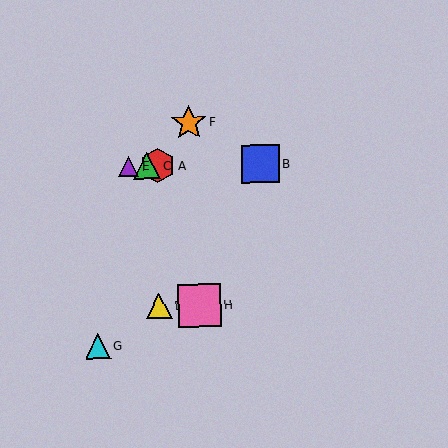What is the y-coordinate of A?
Object A is at y≈166.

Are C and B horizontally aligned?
Yes, both are at y≈166.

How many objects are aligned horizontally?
4 objects (A, B, C, E) are aligned horizontally.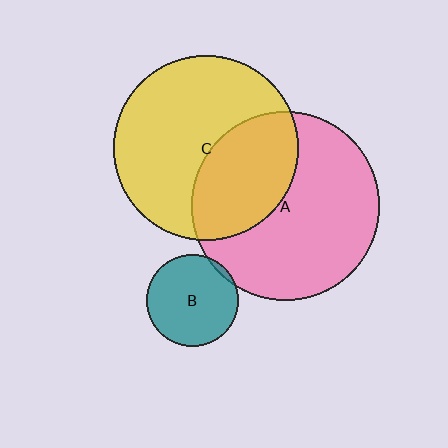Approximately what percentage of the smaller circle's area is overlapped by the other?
Approximately 5%.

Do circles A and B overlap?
Yes.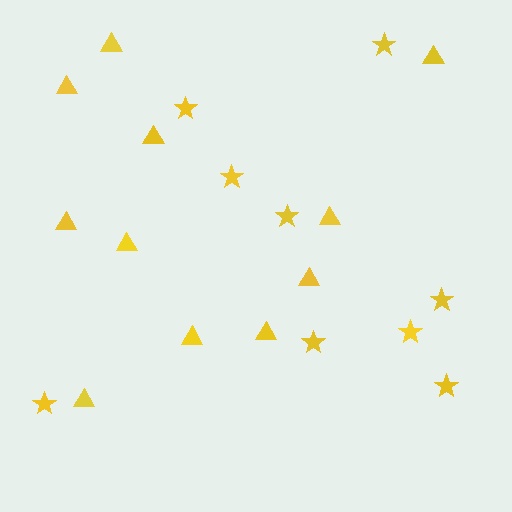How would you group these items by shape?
There are 2 groups: one group of triangles (11) and one group of stars (9).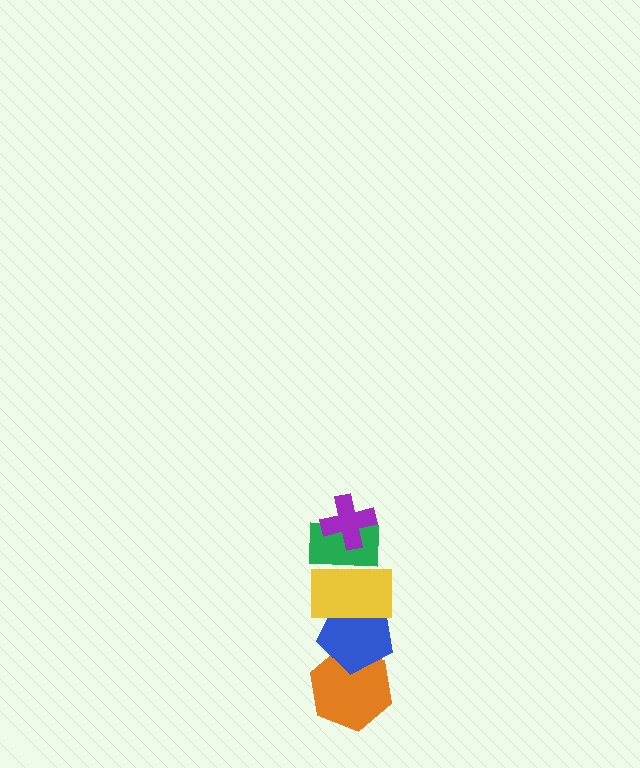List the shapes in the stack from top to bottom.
From top to bottom: the purple cross, the green rectangle, the yellow rectangle, the blue pentagon, the orange hexagon.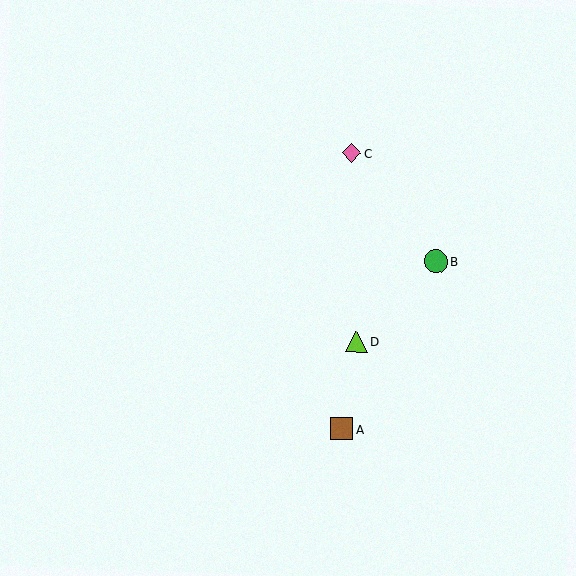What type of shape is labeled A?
Shape A is a brown square.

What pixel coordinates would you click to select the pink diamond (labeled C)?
Click at (352, 153) to select the pink diamond C.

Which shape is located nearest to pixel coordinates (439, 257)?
The green circle (labeled B) at (436, 262) is nearest to that location.